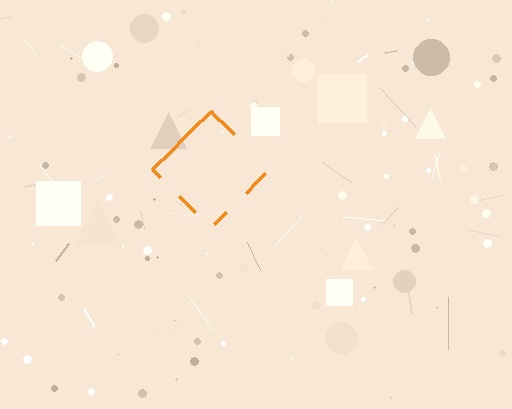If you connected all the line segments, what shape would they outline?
They would outline a diamond.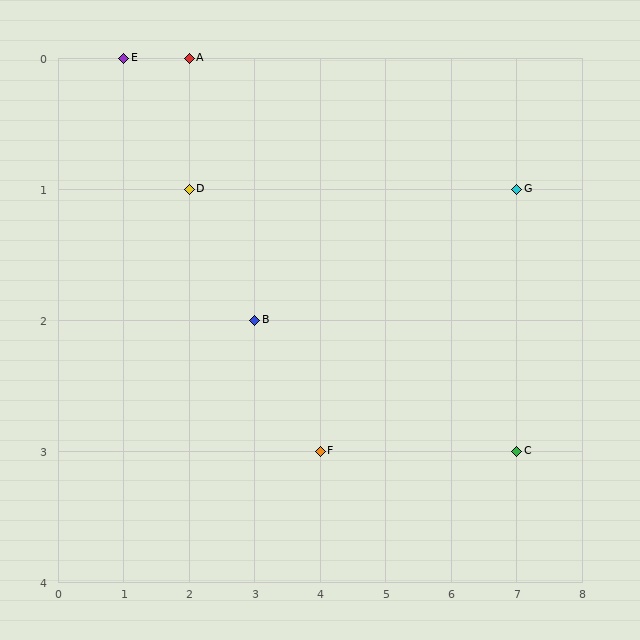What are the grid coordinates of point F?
Point F is at grid coordinates (4, 3).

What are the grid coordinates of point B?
Point B is at grid coordinates (3, 2).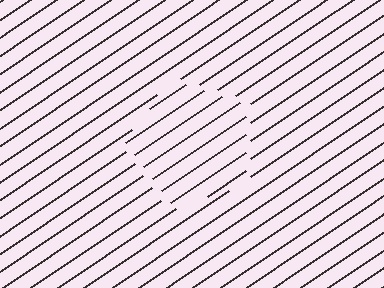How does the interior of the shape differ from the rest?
The interior of the shape contains the same grating, shifted by half a period — the contour is defined by the phase discontinuity where line-ends from the inner and outer gratings abut.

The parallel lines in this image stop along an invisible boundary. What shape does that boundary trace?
An illusory pentagon. The interior of the shape contains the same grating, shifted by half a period — the contour is defined by the phase discontinuity where line-ends from the inner and outer gratings abut.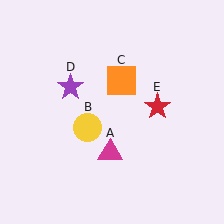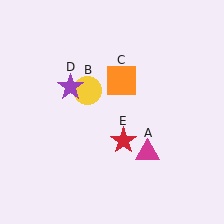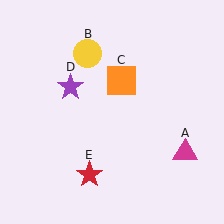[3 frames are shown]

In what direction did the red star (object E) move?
The red star (object E) moved down and to the left.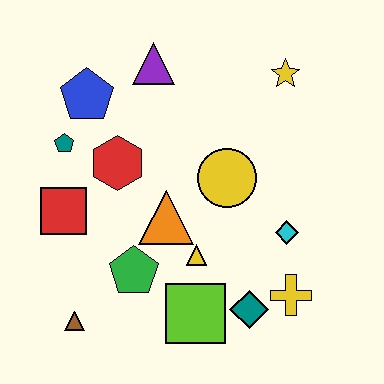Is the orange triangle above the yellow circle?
No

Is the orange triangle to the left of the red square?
No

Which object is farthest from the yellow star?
The brown triangle is farthest from the yellow star.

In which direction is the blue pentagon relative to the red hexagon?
The blue pentagon is above the red hexagon.